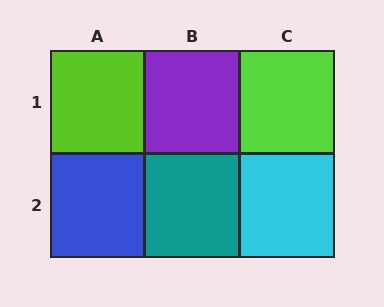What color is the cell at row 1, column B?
Purple.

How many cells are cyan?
1 cell is cyan.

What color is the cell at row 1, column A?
Lime.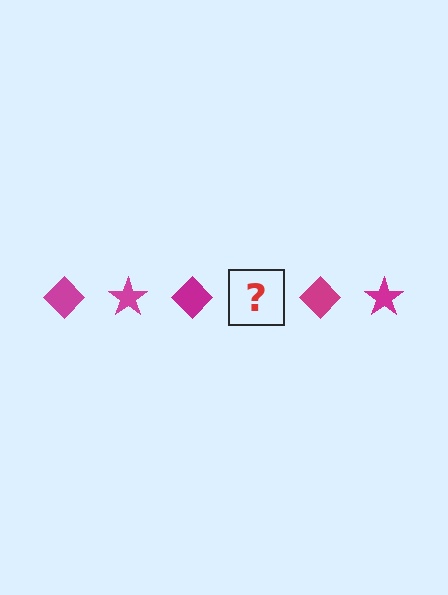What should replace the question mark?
The question mark should be replaced with a magenta star.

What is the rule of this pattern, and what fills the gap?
The rule is that the pattern cycles through diamond, star shapes in magenta. The gap should be filled with a magenta star.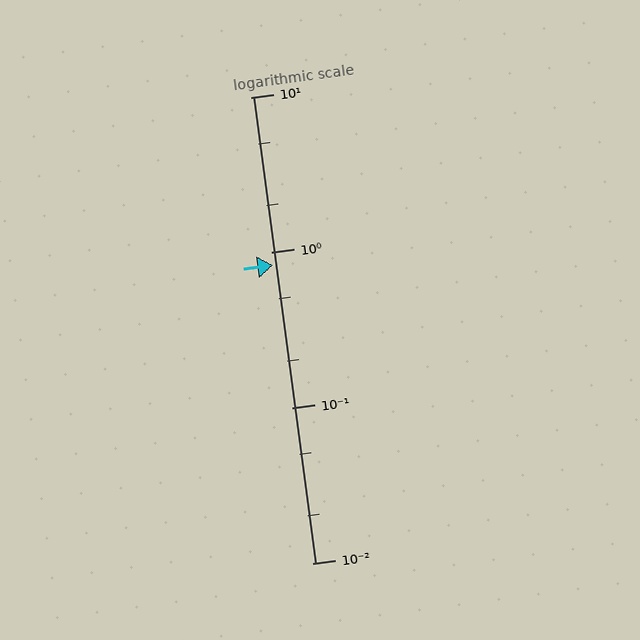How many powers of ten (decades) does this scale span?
The scale spans 3 decades, from 0.01 to 10.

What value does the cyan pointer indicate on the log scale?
The pointer indicates approximately 0.83.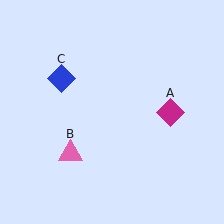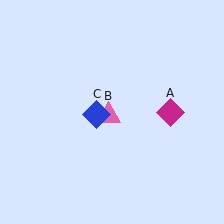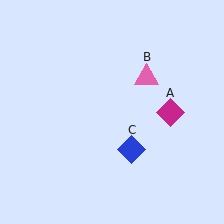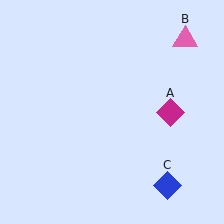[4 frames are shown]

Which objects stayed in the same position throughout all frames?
Magenta diamond (object A) remained stationary.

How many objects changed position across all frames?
2 objects changed position: pink triangle (object B), blue diamond (object C).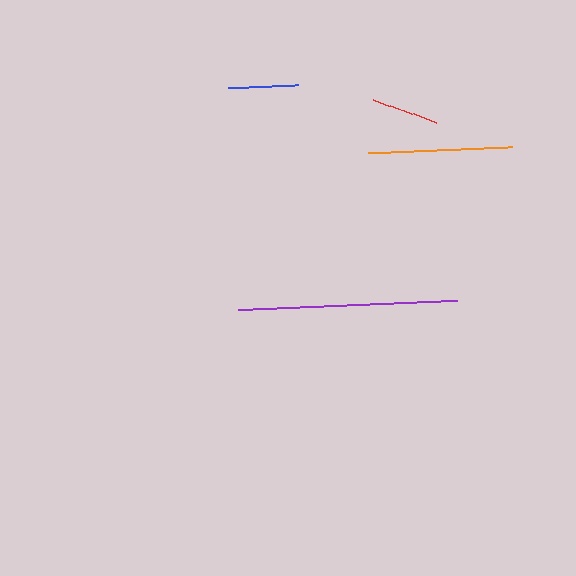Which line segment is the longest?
The purple line is the longest at approximately 219 pixels.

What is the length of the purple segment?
The purple segment is approximately 219 pixels long.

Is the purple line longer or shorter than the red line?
The purple line is longer than the red line.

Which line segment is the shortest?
The red line is the shortest at approximately 66 pixels.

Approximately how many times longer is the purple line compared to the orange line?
The purple line is approximately 1.5 times the length of the orange line.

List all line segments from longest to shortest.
From longest to shortest: purple, orange, blue, red.